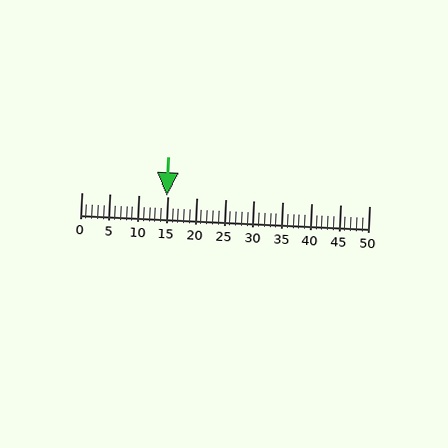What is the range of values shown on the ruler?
The ruler shows values from 0 to 50.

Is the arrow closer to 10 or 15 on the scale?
The arrow is closer to 15.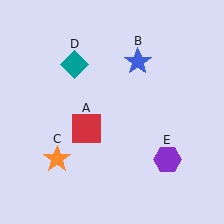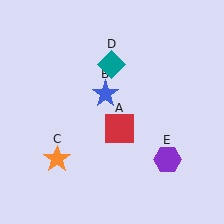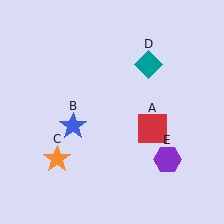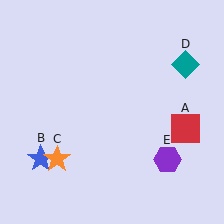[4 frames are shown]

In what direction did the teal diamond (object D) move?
The teal diamond (object D) moved right.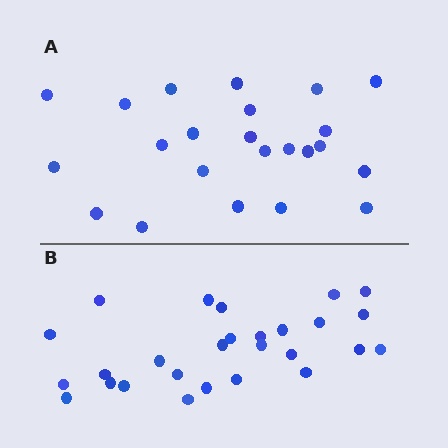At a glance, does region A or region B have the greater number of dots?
Region B (the bottom region) has more dots.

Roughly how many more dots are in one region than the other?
Region B has about 4 more dots than region A.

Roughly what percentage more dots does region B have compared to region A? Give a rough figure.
About 15% more.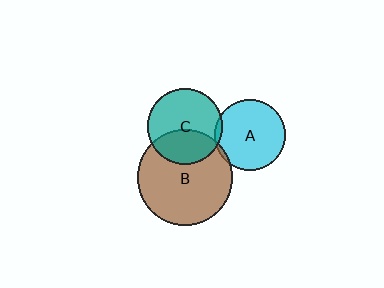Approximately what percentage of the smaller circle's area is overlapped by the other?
Approximately 5%.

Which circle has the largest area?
Circle B (brown).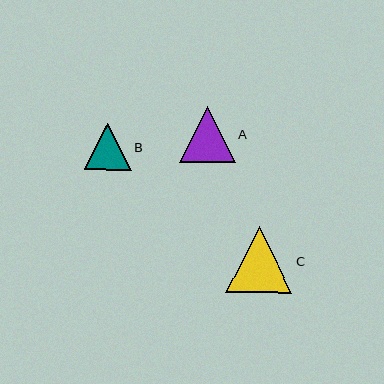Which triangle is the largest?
Triangle C is the largest with a size of approximately 67 pixels.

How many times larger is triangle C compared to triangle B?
Triangle C is approximately 1.4 times the size of triangle B.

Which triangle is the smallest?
Triangle B is the smallest with a size of approximately 47 pixels.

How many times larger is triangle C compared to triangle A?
Triangle C is approximately 1.2 times the size of triangle A.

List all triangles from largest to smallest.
From largest to smallest: C, A, B.